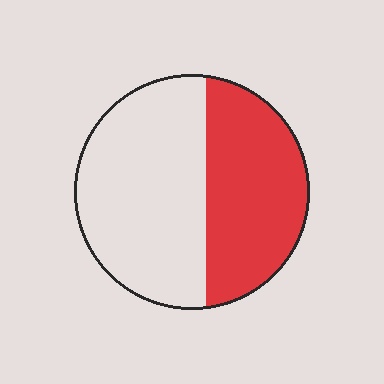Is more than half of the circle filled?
No.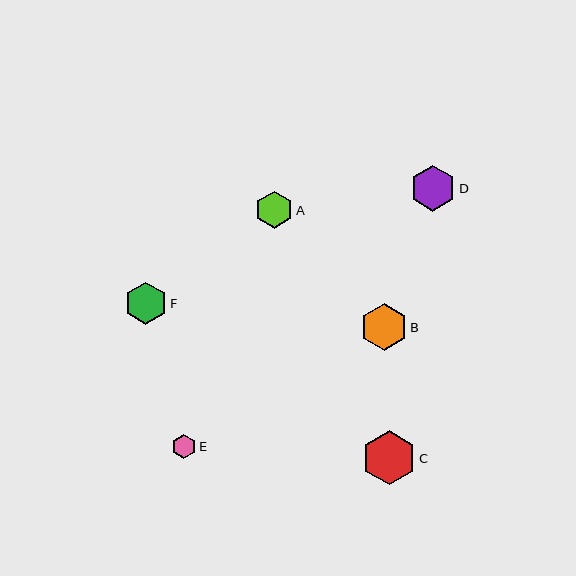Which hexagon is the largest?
Hexagon C is the largest with a size of approximately 54 pixels.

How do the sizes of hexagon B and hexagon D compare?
Hexagon B and hexagon D are approximately the same size.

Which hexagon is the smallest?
Hexagon E is the smallest with a size of approximately 24 pixels.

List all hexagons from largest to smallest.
From largest to smallest: C, B, D, F, A, E.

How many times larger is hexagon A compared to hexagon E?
Hexagon A is approximately 1.5 times the size of hexagon E.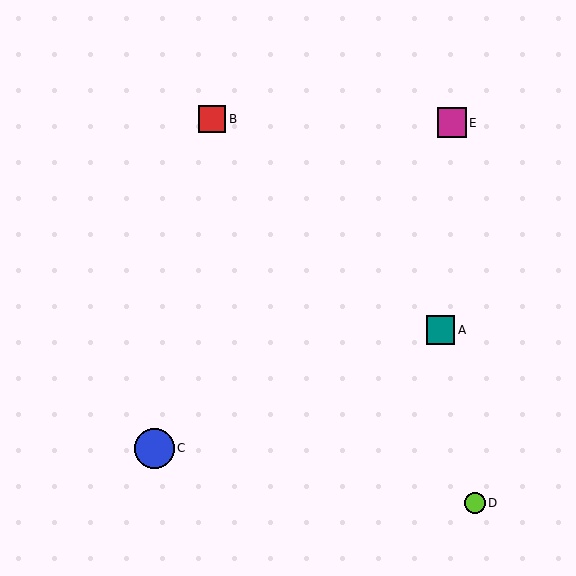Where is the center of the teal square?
The center of the teal square is at (440, 330).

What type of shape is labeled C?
Shape C is a blue circle.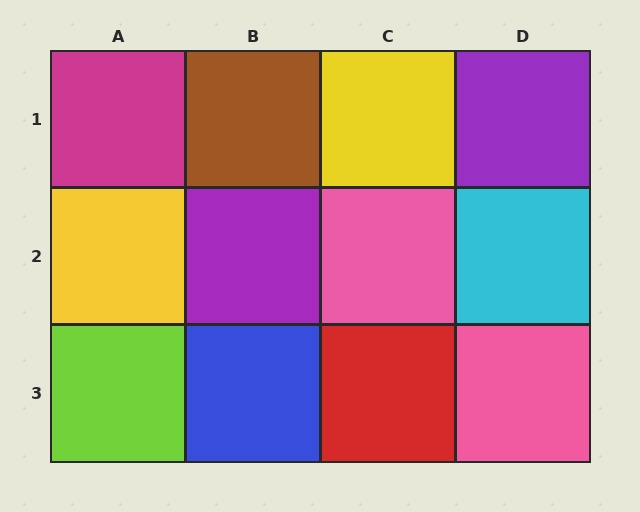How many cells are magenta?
1 cell is magenta.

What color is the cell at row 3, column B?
Blue.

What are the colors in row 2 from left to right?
Yellow, purple, pink, cyan.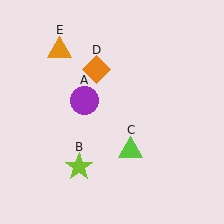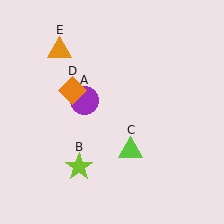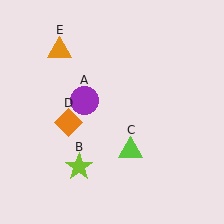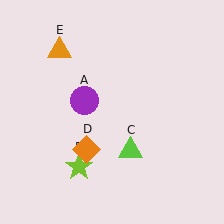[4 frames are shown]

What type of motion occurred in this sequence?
The orange diamond (object D) rotated counterclockwise around the center of the scene.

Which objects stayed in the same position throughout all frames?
Purple circle (object A) and lime star (object B) and lime triangle (object C) and orange triangle (object E) remained stationary.